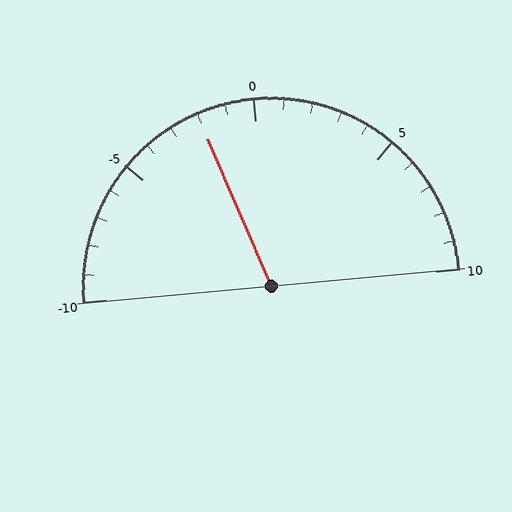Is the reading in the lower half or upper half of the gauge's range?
The reading is in the lower half of the range (-10 to 10).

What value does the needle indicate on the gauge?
The needle indicates approximately -2.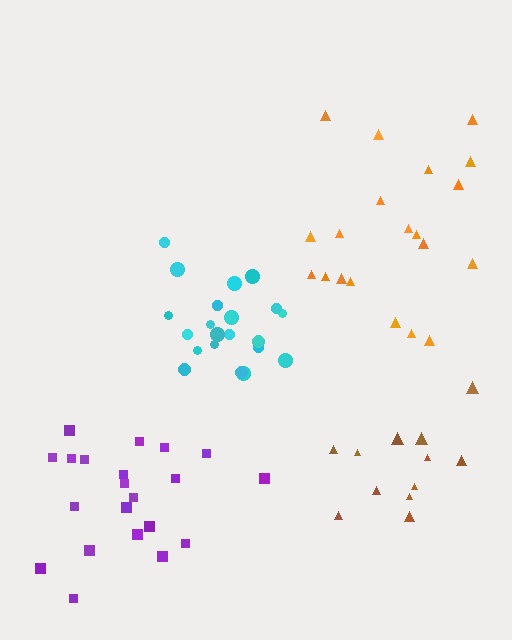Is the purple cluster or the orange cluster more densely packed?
Purple.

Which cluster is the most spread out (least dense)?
Orange.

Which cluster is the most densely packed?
Cyan.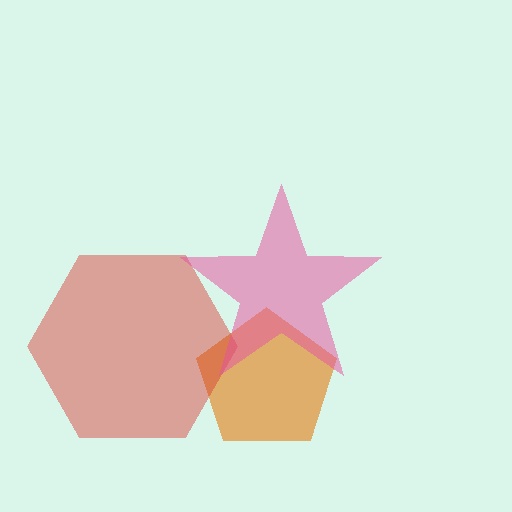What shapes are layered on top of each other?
The layered shapes are: an orange pentagon, a red hexagon, a pink star.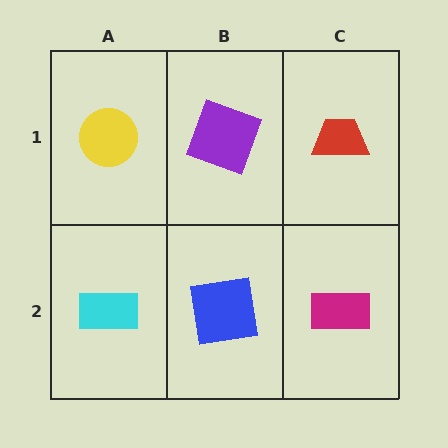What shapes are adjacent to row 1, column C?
A magenta rectangle (row 2, column C), a purple square (row 1, column B).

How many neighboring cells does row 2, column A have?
2.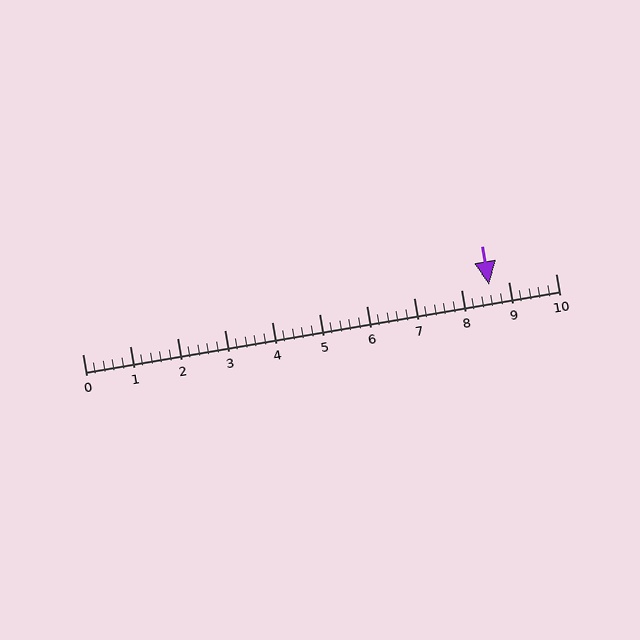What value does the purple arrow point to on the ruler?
The purple arrow points to approximately 8.6.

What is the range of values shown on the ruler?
The ruler shows values from 0 to 10.